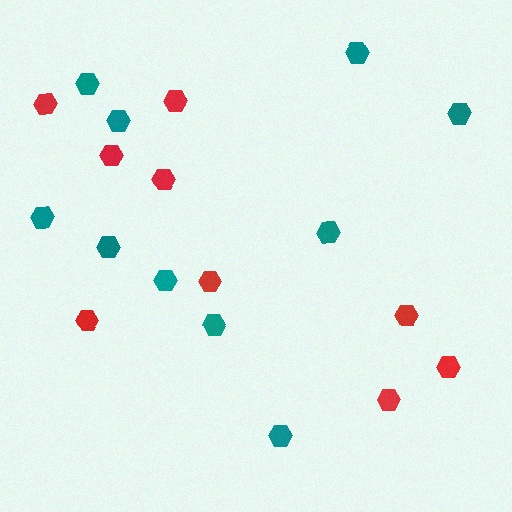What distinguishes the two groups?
There are 2 groups: one group of red hexagons (9) and one group of teal hexagons (10).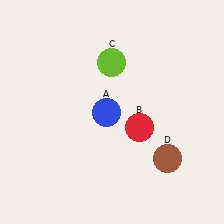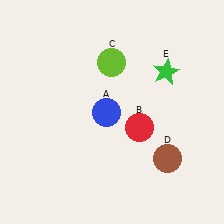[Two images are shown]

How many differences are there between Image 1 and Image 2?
There is 1 difference between the two images.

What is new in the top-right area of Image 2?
A green star (E) was added in the top-right area of Image 2.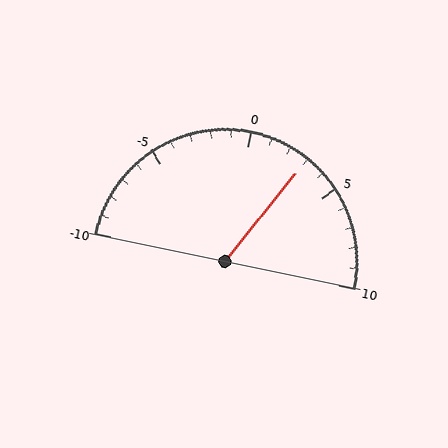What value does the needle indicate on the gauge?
The needle indicates approximately 3.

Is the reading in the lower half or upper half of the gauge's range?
The reading is in the upper half of the range (-10 to 10).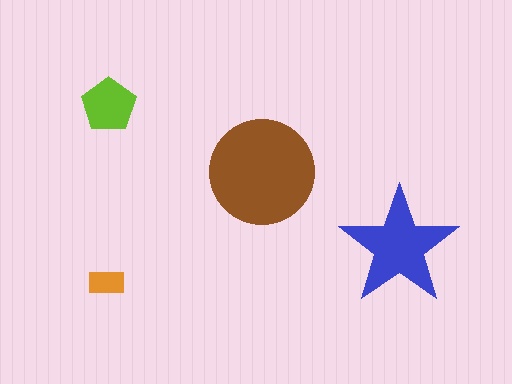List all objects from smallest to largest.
The orange rectangle, the lime pentagon, the blue star, the brown circle.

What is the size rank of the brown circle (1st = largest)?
1st.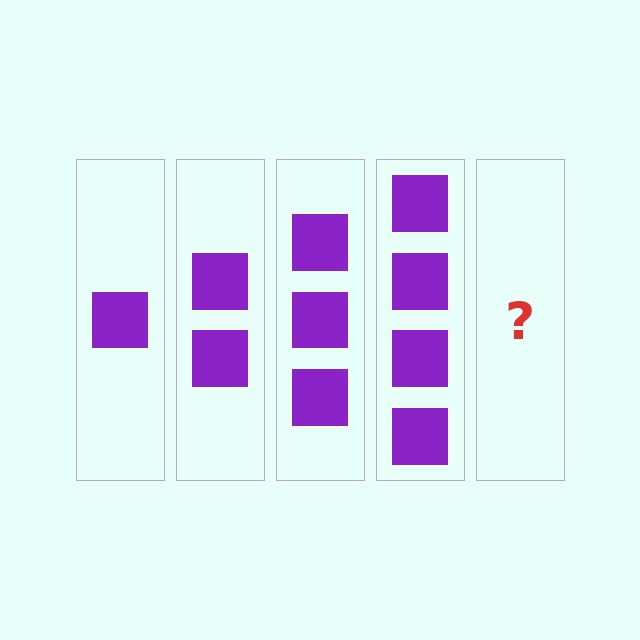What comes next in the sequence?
The next element should be 5 squares.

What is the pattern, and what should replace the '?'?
The pattern is that each step adds one more square. The '?' should be 5 squares.